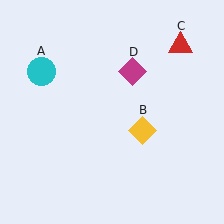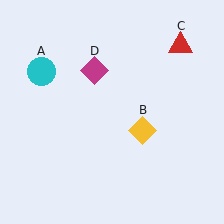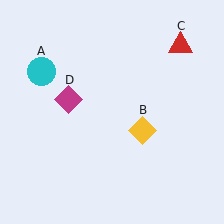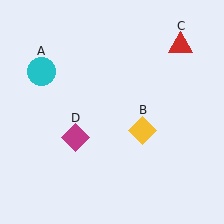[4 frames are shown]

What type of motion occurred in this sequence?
The magenta diamond (object D) rotated counterclockwise around the center of the scene.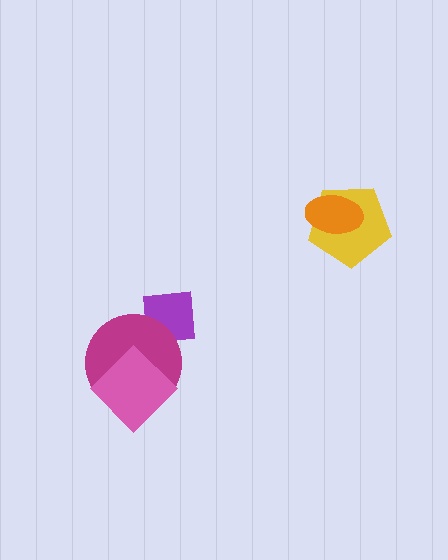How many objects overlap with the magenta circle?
2 objects overlap with the magenta circle.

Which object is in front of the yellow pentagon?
The orange ellipse is in front of the yellow pentagon.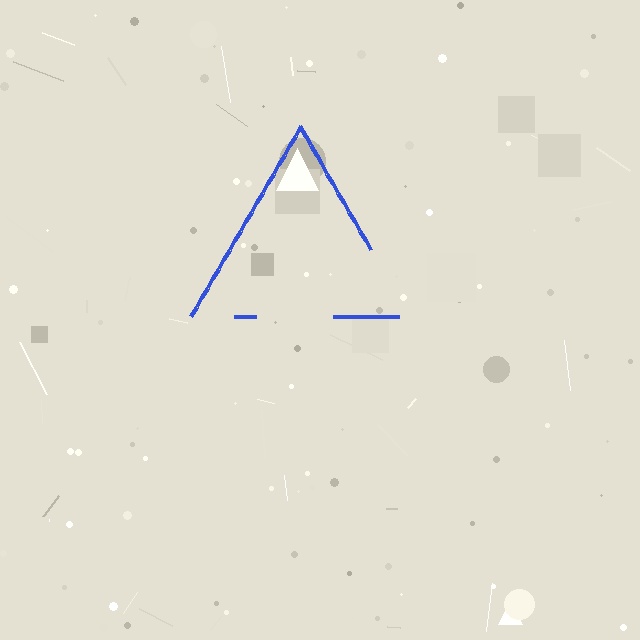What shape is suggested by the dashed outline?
The dashed outline suggests a triangle.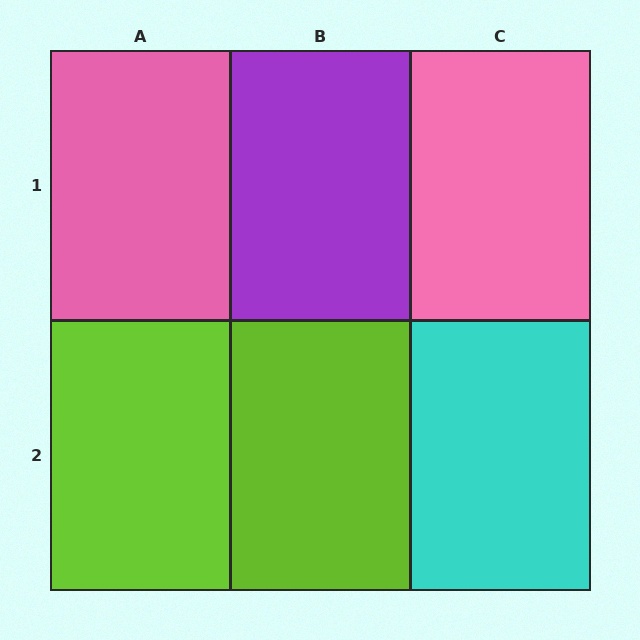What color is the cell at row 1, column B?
Purple.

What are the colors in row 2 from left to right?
Lime, lime, cyan.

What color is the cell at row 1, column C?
Pink.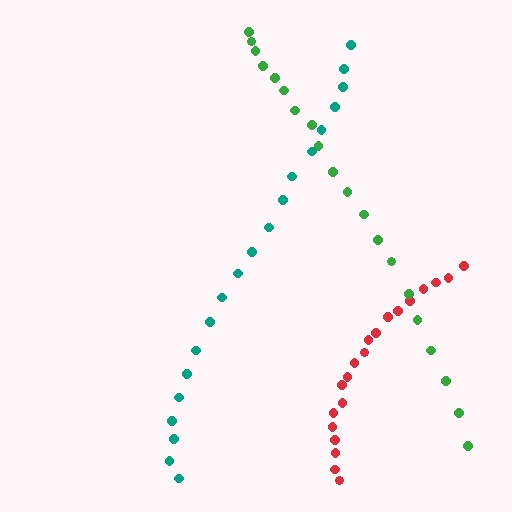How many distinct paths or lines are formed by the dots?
There are 3 distinct paths.